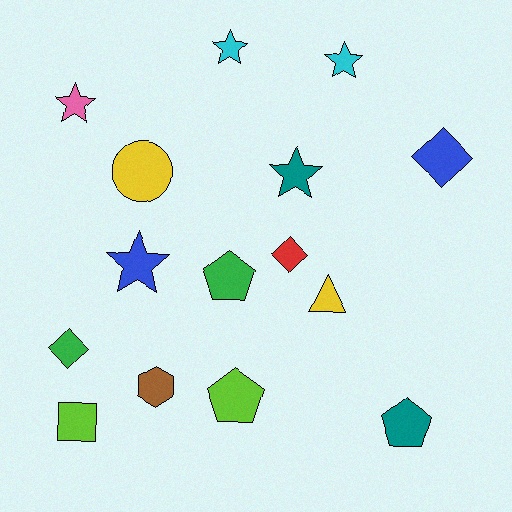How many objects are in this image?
There are 15 objects.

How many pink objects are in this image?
There is 1 pink object.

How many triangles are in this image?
There is 1 triangle.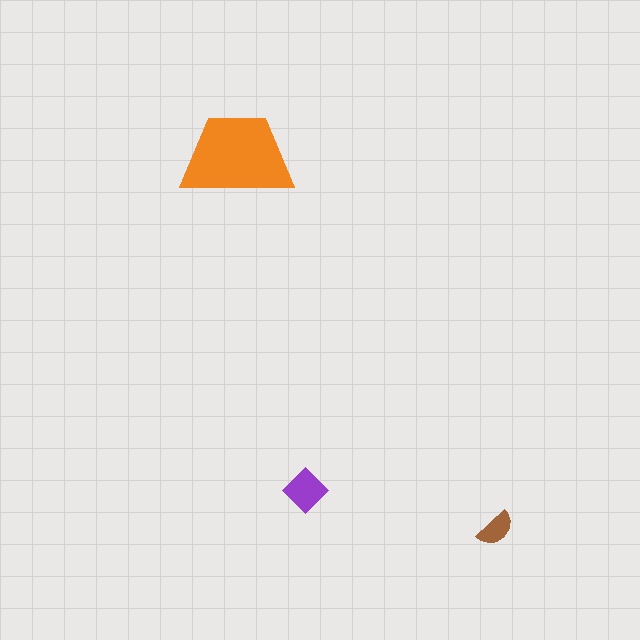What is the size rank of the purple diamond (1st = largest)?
2nd.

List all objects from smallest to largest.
The brown semicircle, the purple diamond, the orange trapezoid.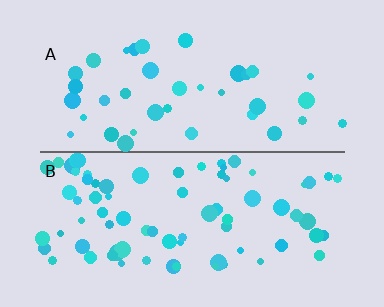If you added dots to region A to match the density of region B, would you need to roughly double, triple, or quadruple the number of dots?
Approximately double.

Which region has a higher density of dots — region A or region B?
B (the bottom).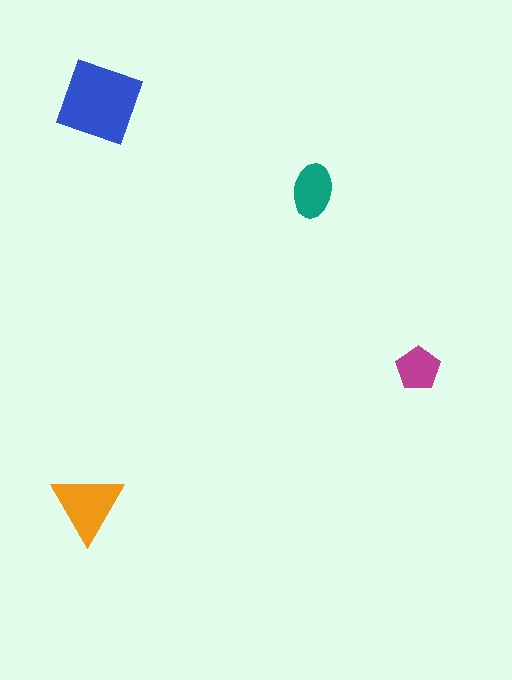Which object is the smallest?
The magenta pentagon.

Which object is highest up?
The blue diamond is topmost.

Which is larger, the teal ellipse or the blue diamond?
The blue diamond.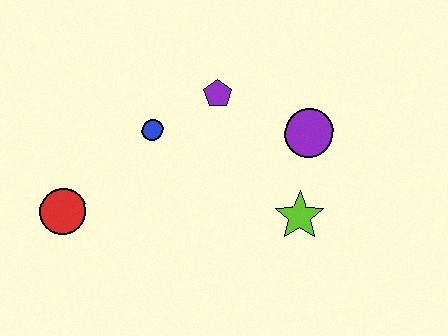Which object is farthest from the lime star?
The red circle is farthest from the lime star.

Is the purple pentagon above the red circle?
Yes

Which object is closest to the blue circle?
The purple pentagon is closest to the blue circle.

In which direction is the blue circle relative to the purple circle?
The blue circle is to the left of the purple circle.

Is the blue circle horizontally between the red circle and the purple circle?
Yes